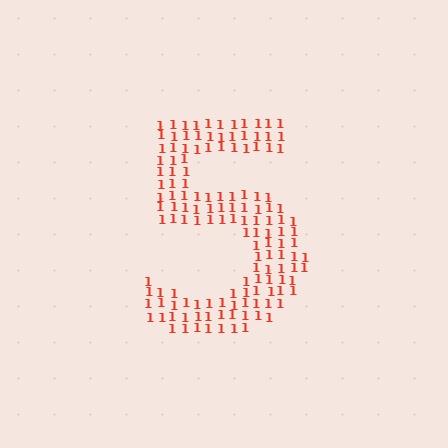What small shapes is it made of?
It is made of small digit 1's.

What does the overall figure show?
The overall figure shows the digit 5.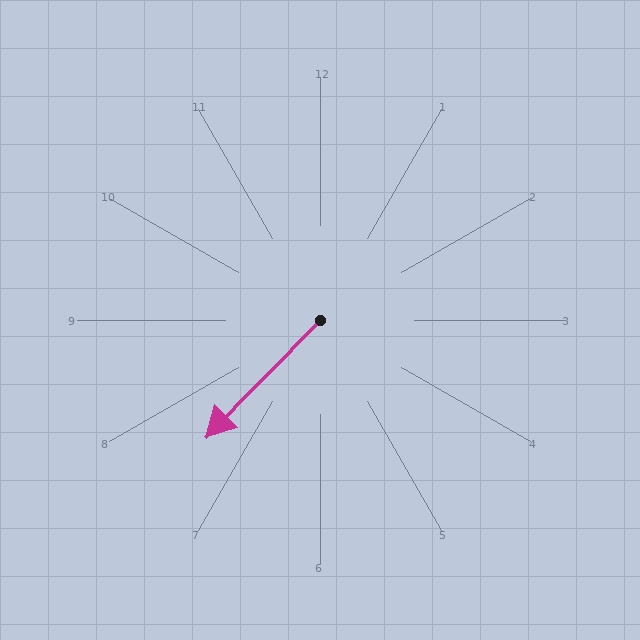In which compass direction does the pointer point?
Southwest.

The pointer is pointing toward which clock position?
Roughly 7 o'clock.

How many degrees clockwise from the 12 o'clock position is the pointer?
Approximately 224 degrees.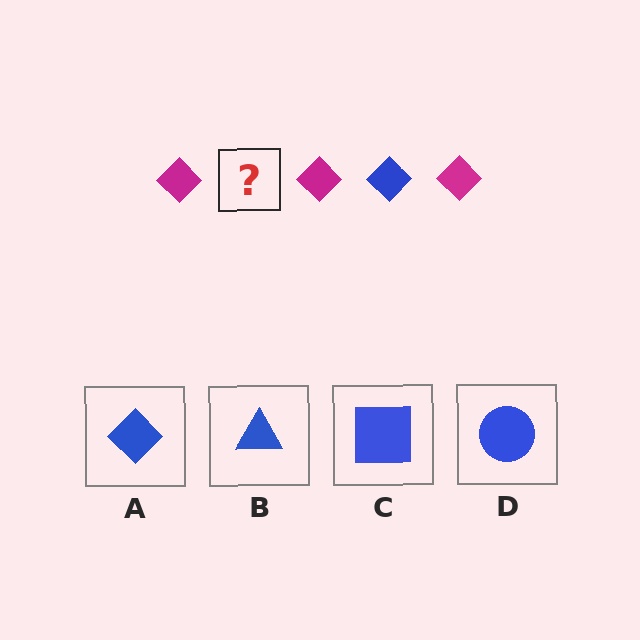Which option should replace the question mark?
Option A.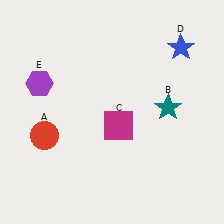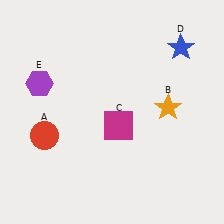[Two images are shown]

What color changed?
The star (B) changed from teal in Image 1 to orange in Image 2.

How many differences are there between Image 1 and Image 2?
There is 1 difference between the two images.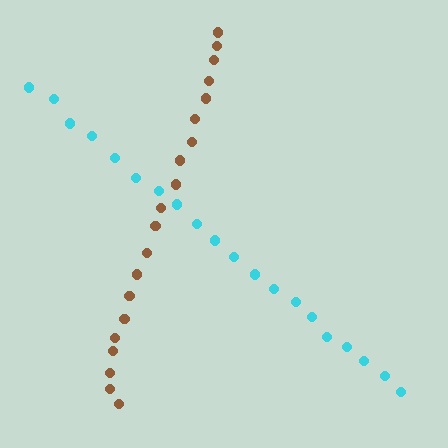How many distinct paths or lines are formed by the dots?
There are 2 distinct paths.